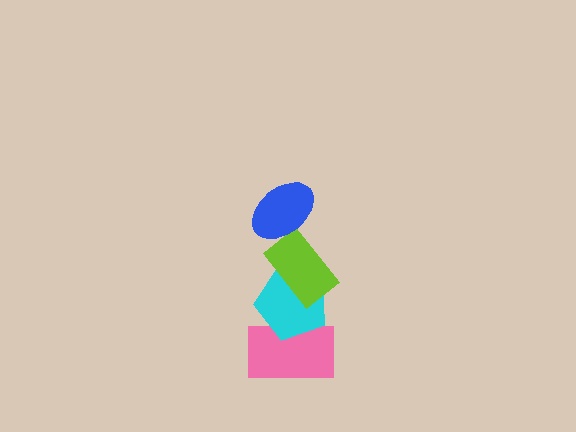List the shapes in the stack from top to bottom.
From top to bottom: the blue ellipse, the lime rectangle, the cyan pentagon, the pink rectangle.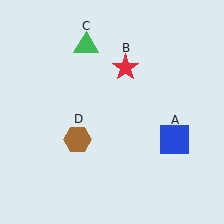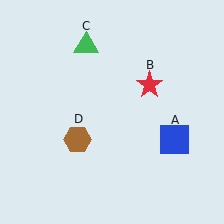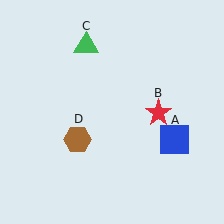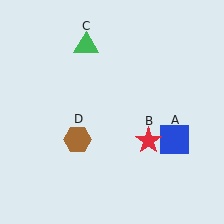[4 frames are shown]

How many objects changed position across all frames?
1 object changed position: red star (object B).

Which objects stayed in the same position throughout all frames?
Blue square (object A) and green triangle (object C) and brown hexagon (object D) remained stationary.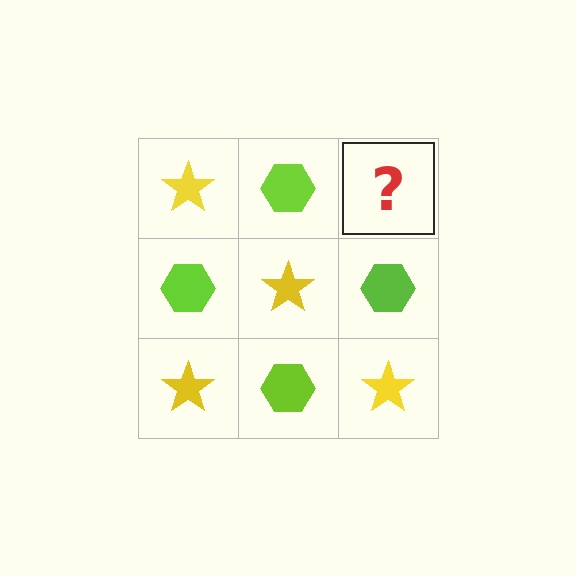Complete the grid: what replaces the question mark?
The question mark should be replaced with a yellow star.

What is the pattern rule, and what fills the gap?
The rule is that it alternates yellow star and lime hexagon in a checkerboard pattern. The gap should be filled with a yellow star.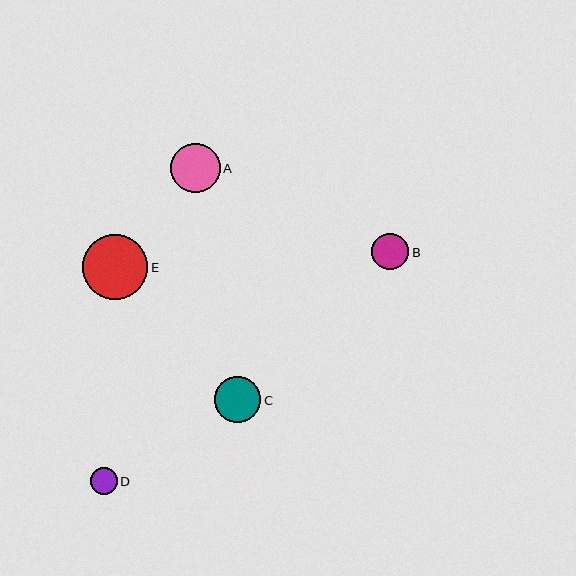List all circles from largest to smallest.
From largest to smallest: E, A, C, B, D.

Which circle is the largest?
Circle E is the largest with a size of approximately 65 pixels.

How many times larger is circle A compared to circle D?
Circle A is approximately 1.8 times the size of circle D.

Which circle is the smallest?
Circle D is the smallest with a size of approximately 27 pixels.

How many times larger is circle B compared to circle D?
Circle B is approximately 1.3 times the size of circle D.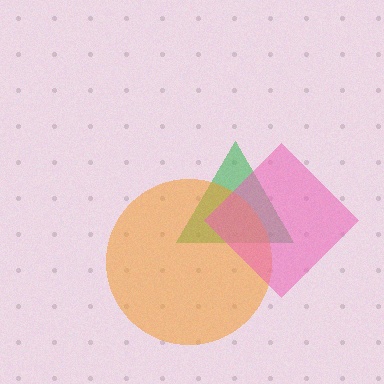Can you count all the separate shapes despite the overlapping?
Yes, there are 3 separate shapes.